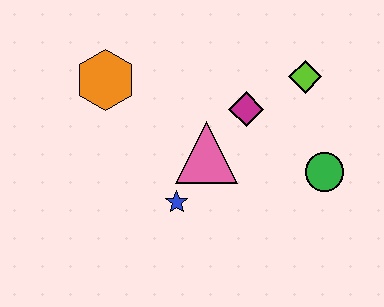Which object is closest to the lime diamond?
The magenta diamond is closest to the lime diamond.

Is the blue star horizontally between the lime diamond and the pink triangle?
No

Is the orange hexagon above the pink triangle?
Yes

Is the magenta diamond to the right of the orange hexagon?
Yes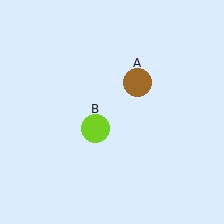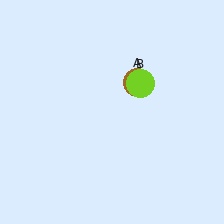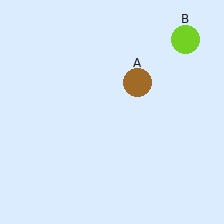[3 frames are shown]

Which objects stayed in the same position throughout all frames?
Brown circle (object A) remained stationary.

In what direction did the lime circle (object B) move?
The lime circle (object B) moved up and to the right.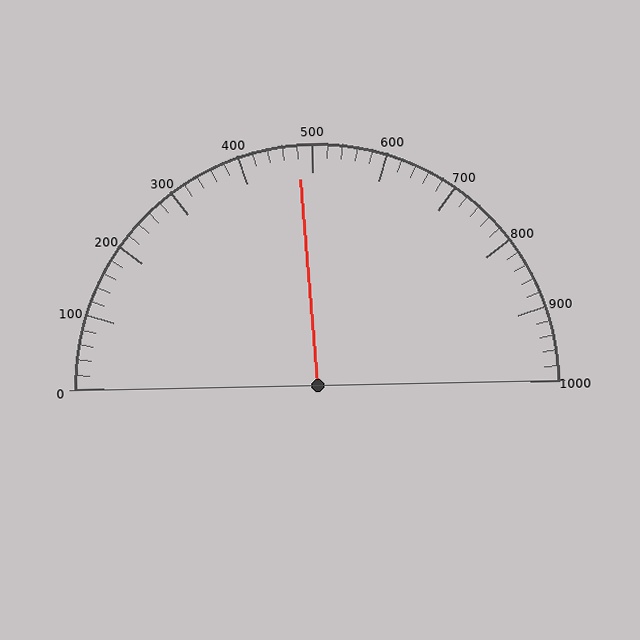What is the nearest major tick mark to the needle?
The nearest major tick mark is 500.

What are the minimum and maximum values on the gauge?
The gauge ranges from 0 to 1000.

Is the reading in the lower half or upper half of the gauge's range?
The reading is in the lower half of the range (0 to 1000).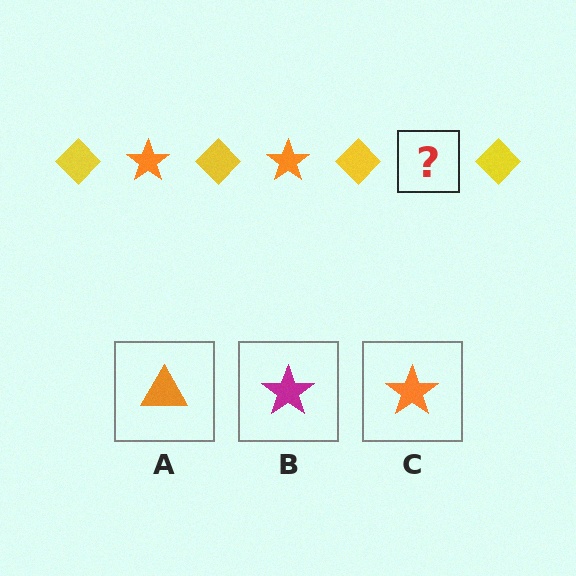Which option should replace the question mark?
Option C.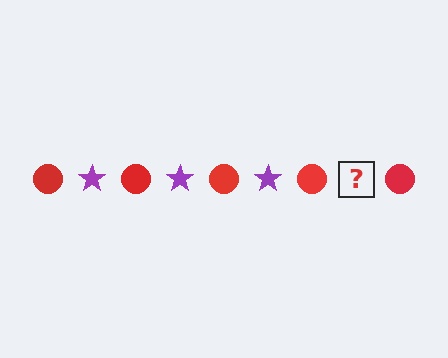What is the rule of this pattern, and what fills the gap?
The rule is that the pattern alternates between red circle and purple star. The gap should be filled with a purple star.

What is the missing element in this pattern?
The missing element is a purple star.